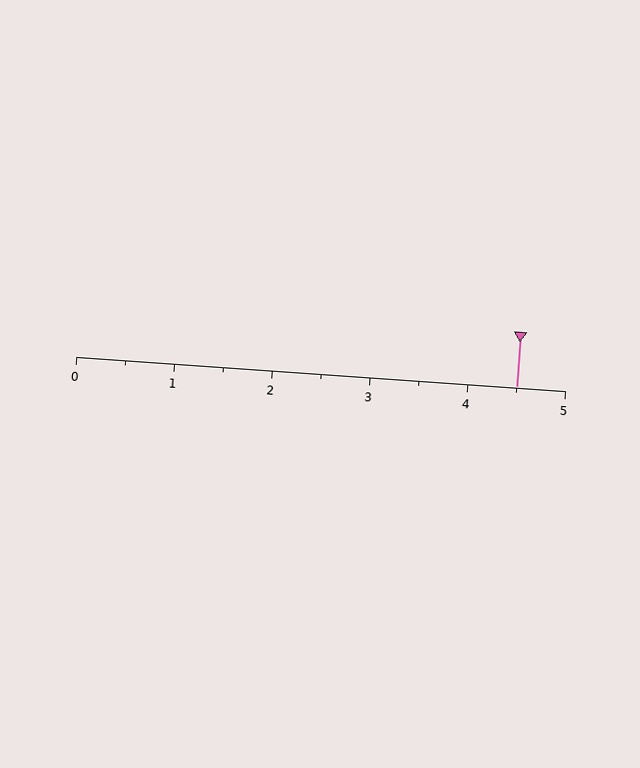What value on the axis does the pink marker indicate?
The marker indicates approximately 4.5.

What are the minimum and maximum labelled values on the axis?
The axis runs from 0 to 5.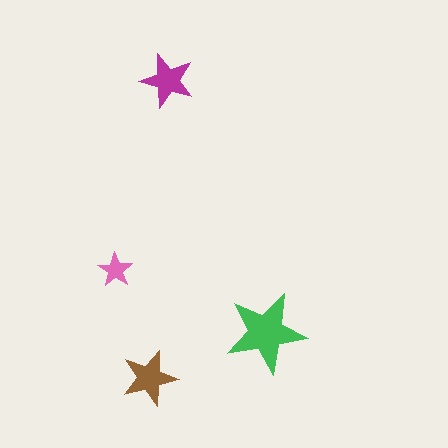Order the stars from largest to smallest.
the green one, the brown one, the magenta one, the pink one.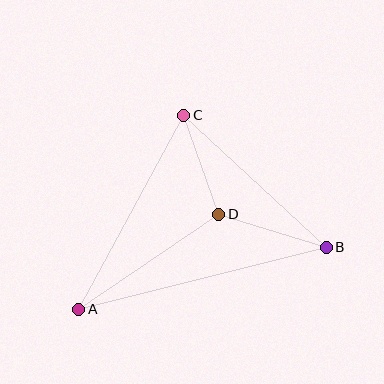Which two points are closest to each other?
Points C and D are closest to each other.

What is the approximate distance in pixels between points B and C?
The distance between B and C is approximately 194 pixels.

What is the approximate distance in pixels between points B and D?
The distance between B and D is approximately 112 pixels.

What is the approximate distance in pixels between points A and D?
The distance between A and D is approximately 169 pixels.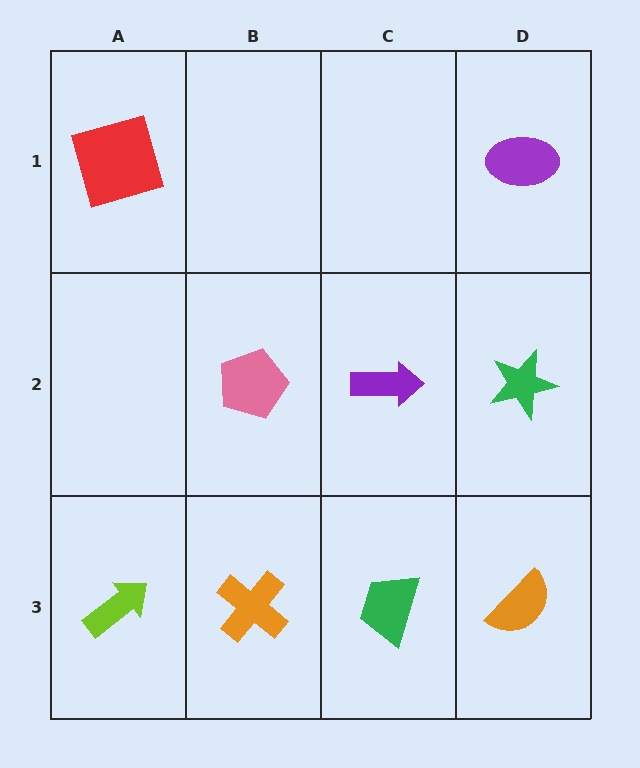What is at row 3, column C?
A green trapezoid.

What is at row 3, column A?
A lime arrow.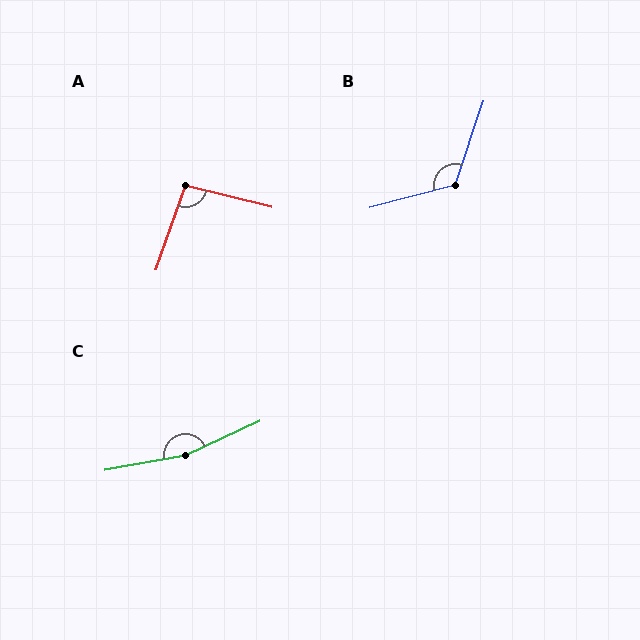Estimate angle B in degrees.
Approximately 123 degrees.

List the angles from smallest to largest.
A (96°), B (123°), C (165°).